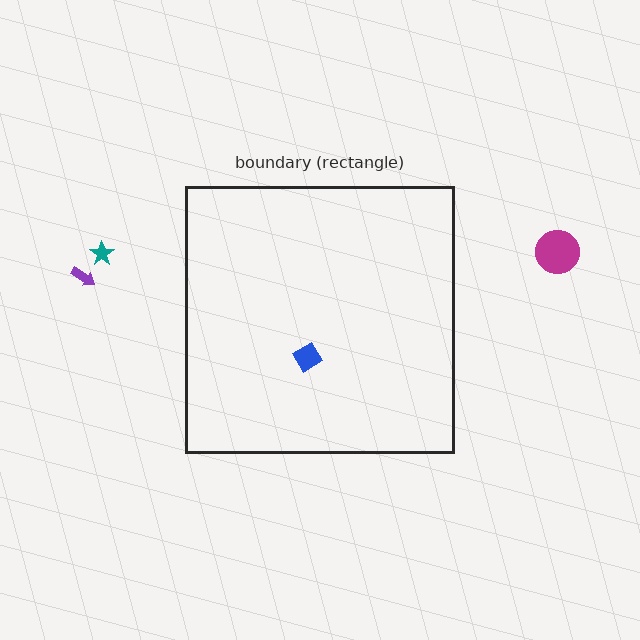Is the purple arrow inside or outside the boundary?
Outside.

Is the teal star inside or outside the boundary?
Outside.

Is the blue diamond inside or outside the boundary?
Inside.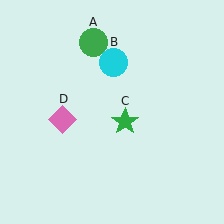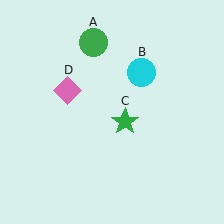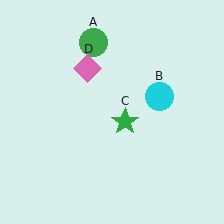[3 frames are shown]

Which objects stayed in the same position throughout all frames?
Green circle (object A) and green star (object C) remained stationary.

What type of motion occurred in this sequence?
The cyan circle (object B), pink diamond (object D) rotated clockwise around the center of the scene.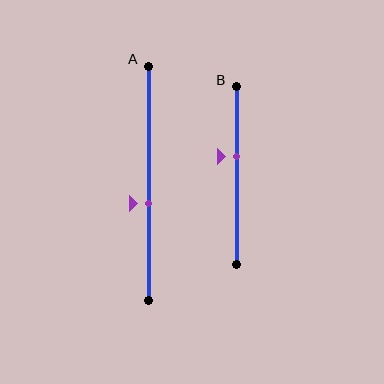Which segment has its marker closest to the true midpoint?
Segment A has its marker closest to the true midpoint.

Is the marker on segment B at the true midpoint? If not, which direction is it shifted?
No, the marker on segment B is shifted upward by about 11% of the segment length.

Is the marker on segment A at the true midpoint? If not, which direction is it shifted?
No, the marker on segment A is shifted downward by about 9% of the segment length.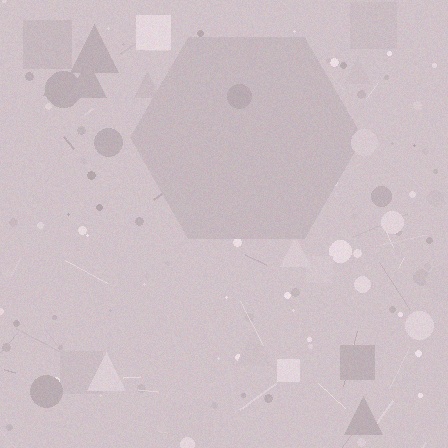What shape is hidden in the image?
A hexagon is hidden in the image.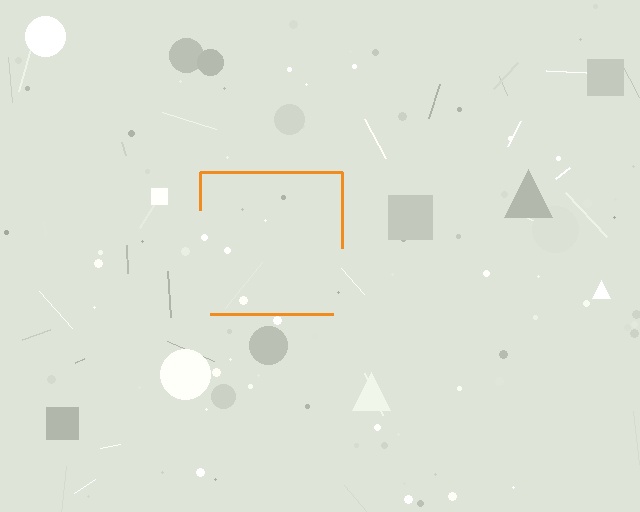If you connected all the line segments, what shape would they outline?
They would outline a square.